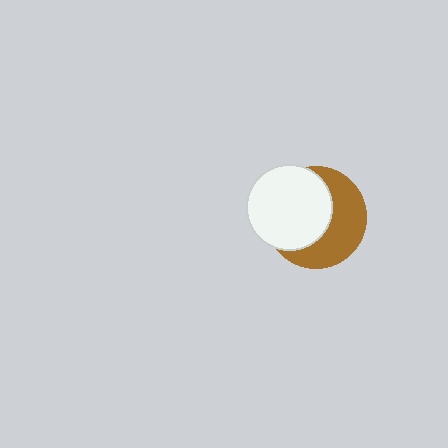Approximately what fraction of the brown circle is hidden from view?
Roughly 52% of the brown circle is hidden behind the white circle.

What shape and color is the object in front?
The object in front is a white circle.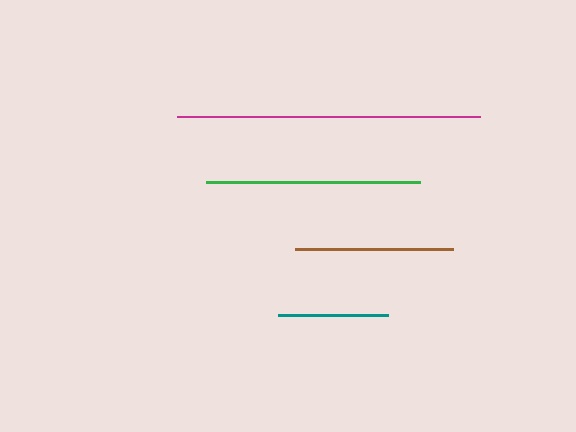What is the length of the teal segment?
The teal segment is approximately 109 pixels long.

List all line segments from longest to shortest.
From longest to shortest: magenta, green, brown, teal.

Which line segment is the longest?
The magenta line is the longest at approximately 303 pixels.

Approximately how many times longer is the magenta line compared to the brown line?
The magenta line is approximately 1.9 times the length of the brown line.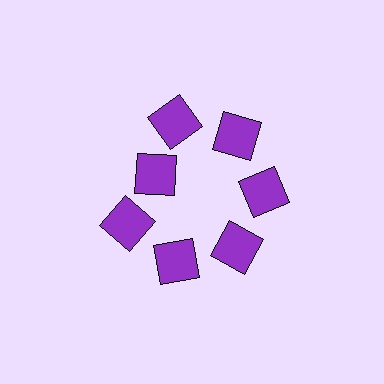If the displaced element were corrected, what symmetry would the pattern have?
It would have 7-fold rotational symmetry — the pattern would map onto itself every 51 degrees.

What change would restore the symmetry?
The symmetry would be restored by moving it outward, back onto the ring so that all 7 squares sit at equal angles and equal distance from the center.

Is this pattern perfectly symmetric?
No. The 7 purple squares are arranged in a ring, but one element near the 10 o'clock position is pulled inward toward the center, breaking the 7-fold rotational symmetry.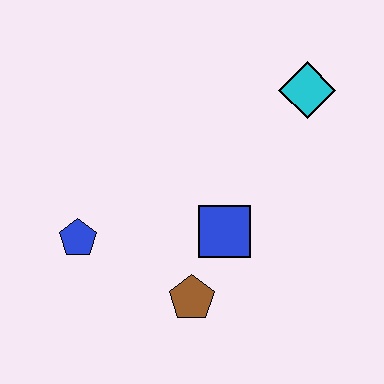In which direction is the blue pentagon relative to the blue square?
The blue pentagon is to the left of the blue square.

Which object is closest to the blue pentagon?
The brown pentagon is closest to the blue pentagon.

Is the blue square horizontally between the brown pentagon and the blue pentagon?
No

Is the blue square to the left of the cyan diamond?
Yes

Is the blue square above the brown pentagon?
Yes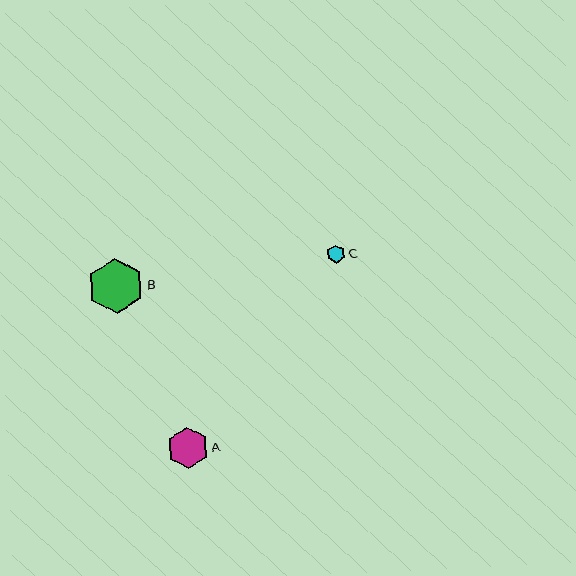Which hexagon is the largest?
Hexagon B is the largest with a size of approximately 56 pixels.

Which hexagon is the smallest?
Hexagon C is the smallest with a size of approximately 18 pixels.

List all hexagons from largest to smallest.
From largest to smallest: B, A, C.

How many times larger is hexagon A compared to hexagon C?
Hexagon A is approximately 2.2 times the size of hexagon C.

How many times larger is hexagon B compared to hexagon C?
Hexagon B is approximately 3.0 times the size of hexagon C.